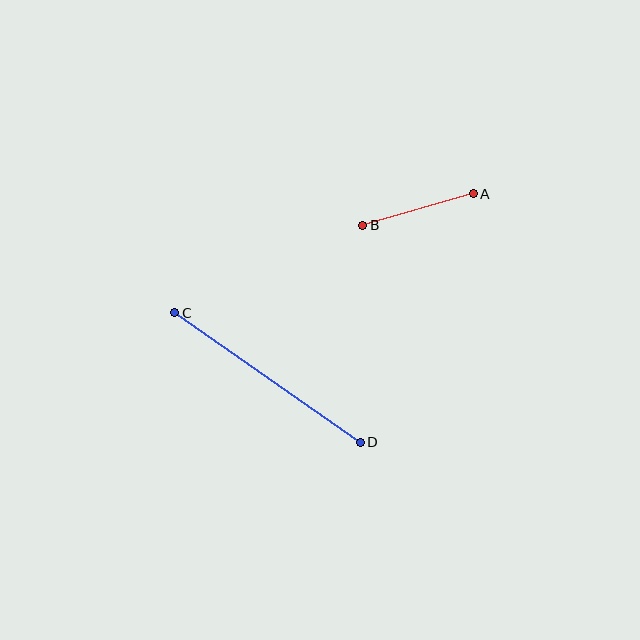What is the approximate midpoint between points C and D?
The midpoint is at approximately (268, 377) pixels.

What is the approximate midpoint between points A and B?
The midpoint is at approximately (418, 209) pixels.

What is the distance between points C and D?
The distance is approximately 226 pixels.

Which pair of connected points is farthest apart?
Points C and D are farthest apart.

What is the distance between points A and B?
The distance is approximately 115 pixels.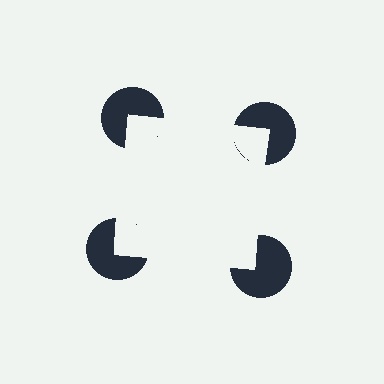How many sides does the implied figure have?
4 sides.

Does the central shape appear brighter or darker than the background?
It typically appears slightly brighter than the background, even though no actual brightness change is drawn.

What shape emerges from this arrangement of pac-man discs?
An illusory square — its edges are inferred from the aligned wedge cuts in the pac-man discs, not physically drawn.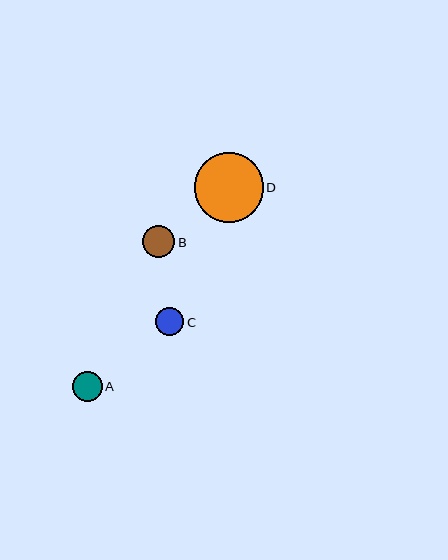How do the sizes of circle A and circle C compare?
Circle A and circle C are approximately the same size.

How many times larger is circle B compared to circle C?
Circle B is approximately 1.2 times the size of circle C.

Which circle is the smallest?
Circle C is the smallest with a size of approximately 28 pixels.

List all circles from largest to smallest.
From largest to smallest: D, B, A, C.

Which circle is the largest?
Circle D is the largest with a size of approximately 69 pixels.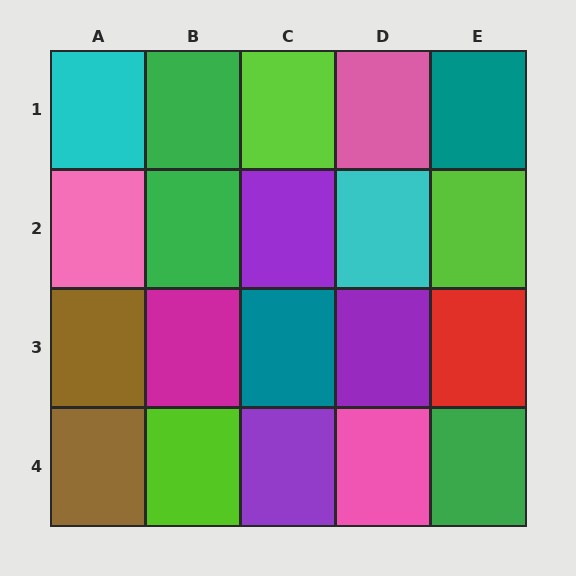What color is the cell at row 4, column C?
Purple.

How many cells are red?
1 cell is red.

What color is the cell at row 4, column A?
Brown.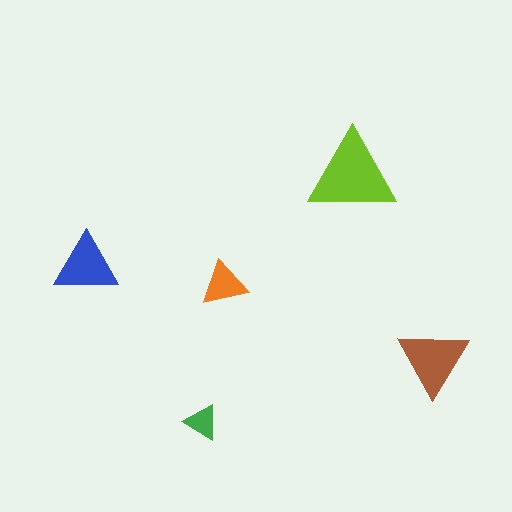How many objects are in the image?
There are 5 objects in the image.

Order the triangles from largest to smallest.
the lime one, the brown one, the blue one, the orange one, the green one.